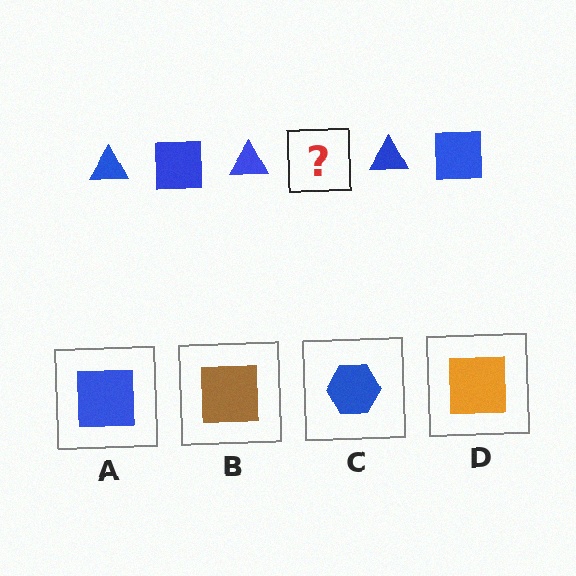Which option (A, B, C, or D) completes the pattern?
A.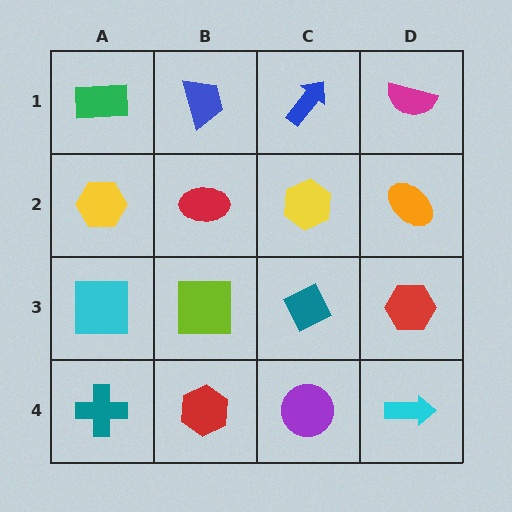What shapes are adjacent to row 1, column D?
An orange ellipse (row 2, column D), a blue arrow (row 1, column C).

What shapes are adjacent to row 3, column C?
A yellow hexagon (row 2, column C), a purple circle (row 4, column C), a lime square (row 3, column B), a red hexagon (row 3, column D).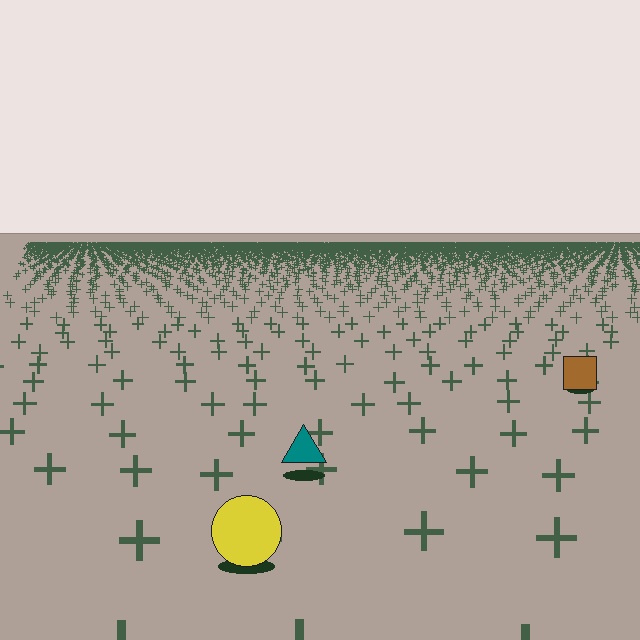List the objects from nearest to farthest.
From nearest to farthest: the yellow circle, the teal triangle, the brown square.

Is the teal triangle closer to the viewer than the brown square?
Yes. The teal triangle is closer — you can tell from the texture gradient: the ground texture is coarser near it.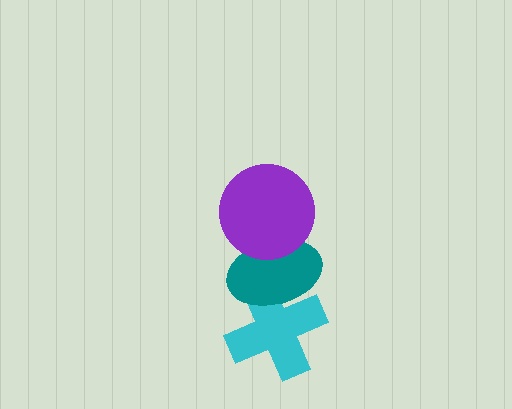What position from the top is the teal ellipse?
The teal ellipse is 2nd from the top.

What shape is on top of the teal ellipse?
The purple circle is on top of the teal ellipse.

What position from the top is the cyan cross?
The cyan cross is 3rd from the top.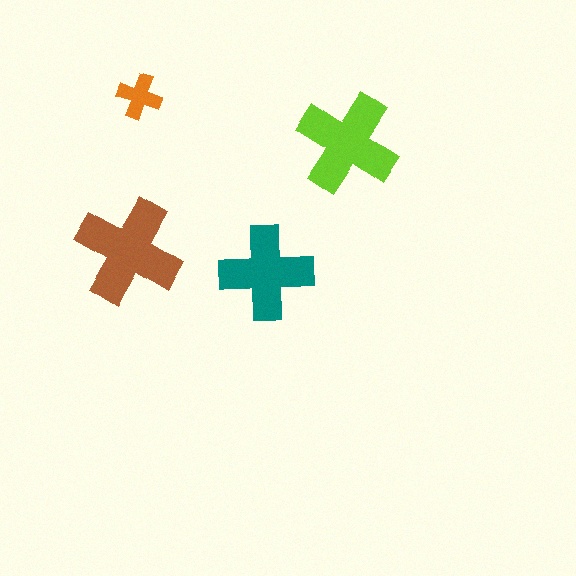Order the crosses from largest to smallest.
the brown one, the lime one, the teal one, the orange one.